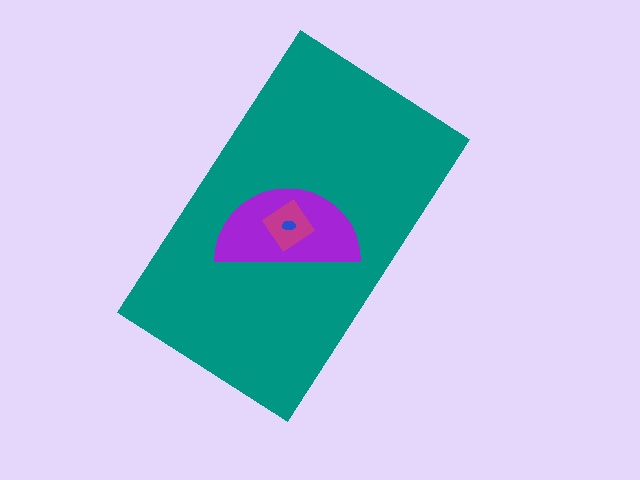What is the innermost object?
The blue ellipse.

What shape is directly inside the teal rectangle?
The purple semicircle.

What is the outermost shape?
The teal rectangle.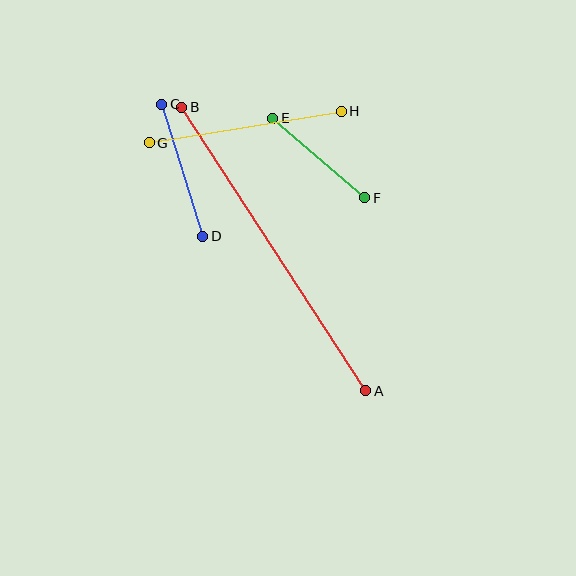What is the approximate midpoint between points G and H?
The midpoint is at approximately (245, 127) pixels.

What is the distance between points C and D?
The distance is approximately 138 pixels.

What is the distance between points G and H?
The distance is approximately 194 pixels.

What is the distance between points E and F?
The distance is approximately 121 pixels.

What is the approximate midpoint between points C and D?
The midpoint is at approximately (182, 170) pixels.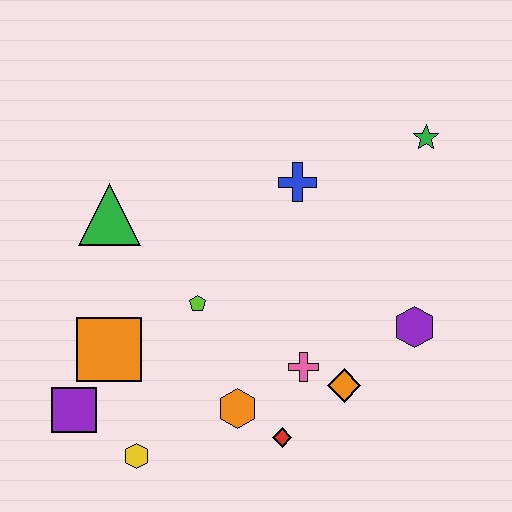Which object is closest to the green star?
The blue cross is closest to the green star.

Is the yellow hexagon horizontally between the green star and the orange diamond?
No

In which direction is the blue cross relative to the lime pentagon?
The blue cross is above the lime pentagon.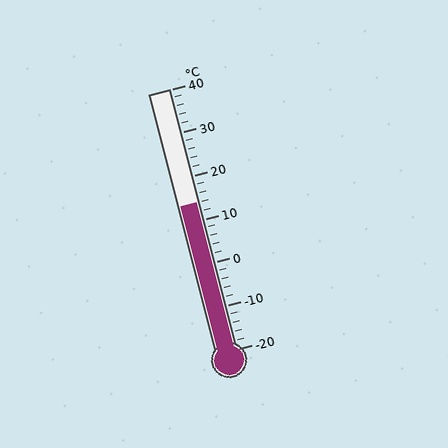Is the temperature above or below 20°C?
The temperature is below 20°C.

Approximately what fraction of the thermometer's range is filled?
The thermometer is filled to approximately 55% of its range.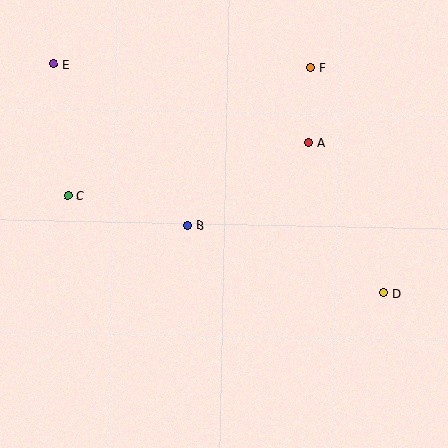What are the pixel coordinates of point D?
Point D is at (384, 293).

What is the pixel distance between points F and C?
The distance between F and C is 275 pixels.